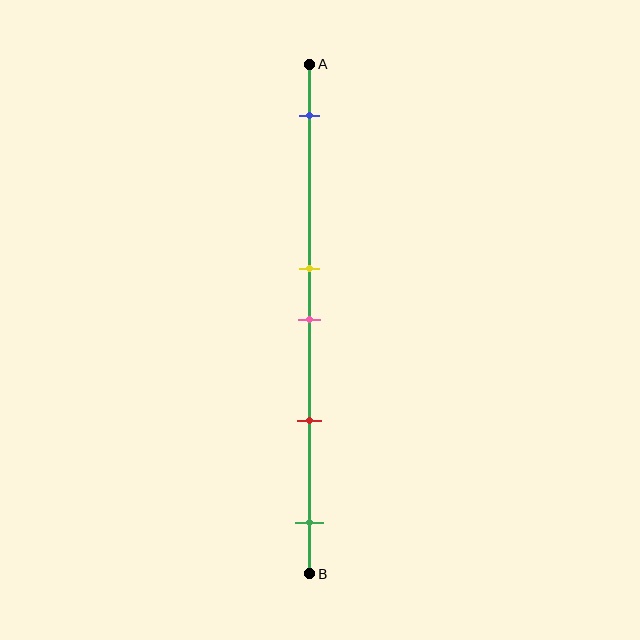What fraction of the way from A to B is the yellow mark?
The yellow mark is approximately 40% (0.4) of the way from A to B.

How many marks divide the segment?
There are 5 marks dividing the segment.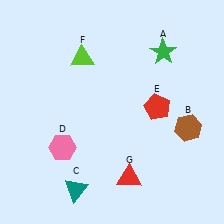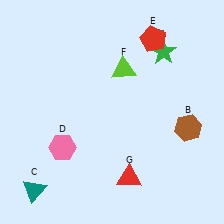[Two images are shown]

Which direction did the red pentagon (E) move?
The red pentagon (E) moved up.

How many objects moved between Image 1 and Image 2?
3 objects moved between the two images.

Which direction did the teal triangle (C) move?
The teal triangle (C) moved left.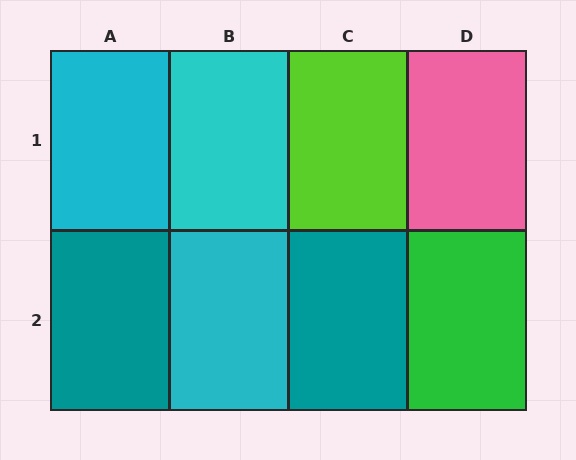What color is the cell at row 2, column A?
Teal.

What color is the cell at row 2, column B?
Cyan.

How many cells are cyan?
3 cells are cyan.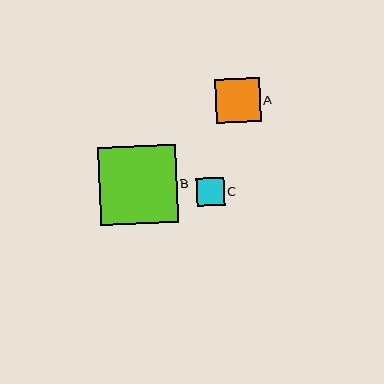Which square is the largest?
Square B is the largest with a size of approximately 78 pixels.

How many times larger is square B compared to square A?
Square B is approximately 1.7 times the size of square A.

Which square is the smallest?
Square C is the smallest with a size of approximately 28 pixels.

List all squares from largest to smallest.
From largest to smallest: B, A, C.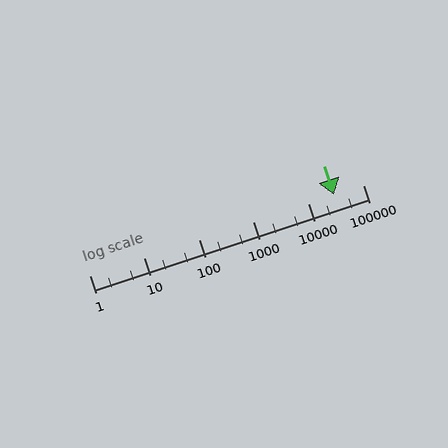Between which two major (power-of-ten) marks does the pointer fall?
The pointer is between 10000 and 100000.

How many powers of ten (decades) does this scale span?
The scale spans 5 decades, from 1 to 100000.